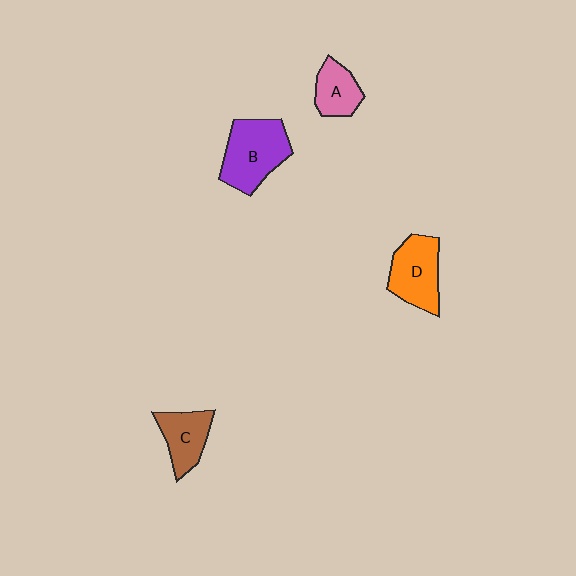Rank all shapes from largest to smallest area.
From largest to smallest: B (purple), D (orange), C (brown), A (pink).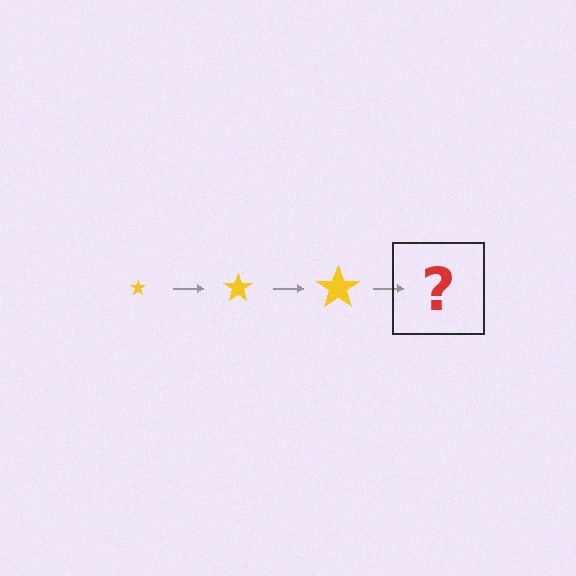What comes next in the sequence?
The next element should be a yellow star, larger than the previous one.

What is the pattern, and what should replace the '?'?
The pattern is that the star gets progressively larger each step. The '?' should be a yellow star, larger than the previous one.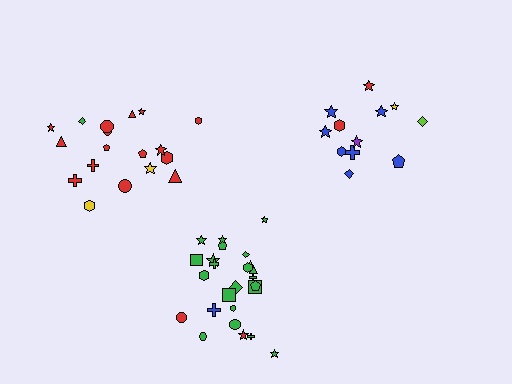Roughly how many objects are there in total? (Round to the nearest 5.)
Roughly 55 objects in total.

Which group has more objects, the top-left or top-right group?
The top-left group.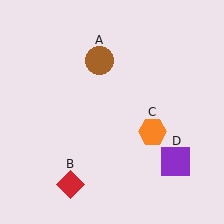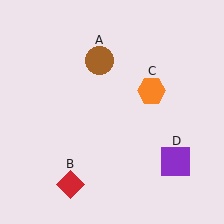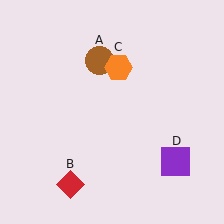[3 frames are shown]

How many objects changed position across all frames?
1 object changed position: orange hexagon (object C).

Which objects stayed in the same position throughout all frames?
Brown circle (object A) and red diamond (object B) and purple square (object D) remained stationary.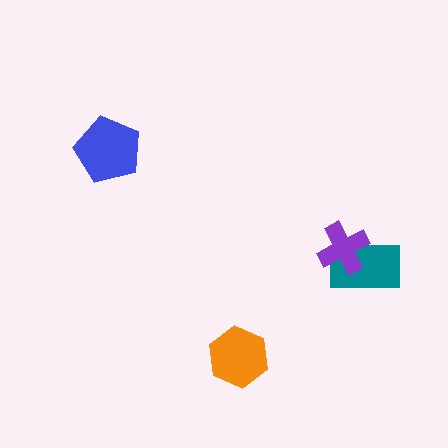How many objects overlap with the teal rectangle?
1 object overlaps with the teal rectangle.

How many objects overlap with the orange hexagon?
0 objects overlap with the orange hexagon.